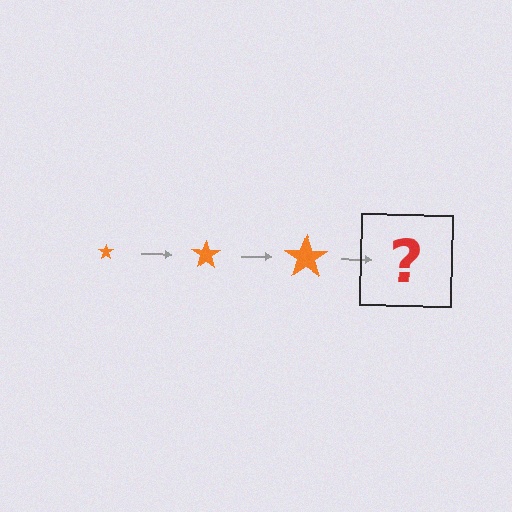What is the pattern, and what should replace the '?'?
The pattern is that the star gets progressively larger each step. The '?' should be an orange star, larger than the previous one.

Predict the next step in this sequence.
The next step is an orange star, larger than the previous one.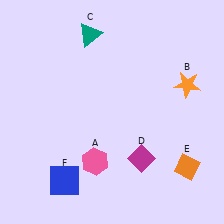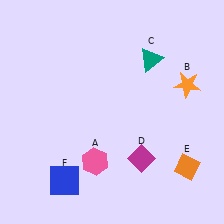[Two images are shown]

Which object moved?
The teal triangle (C) moved right.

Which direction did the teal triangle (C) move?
The teal triangle (C) moved right.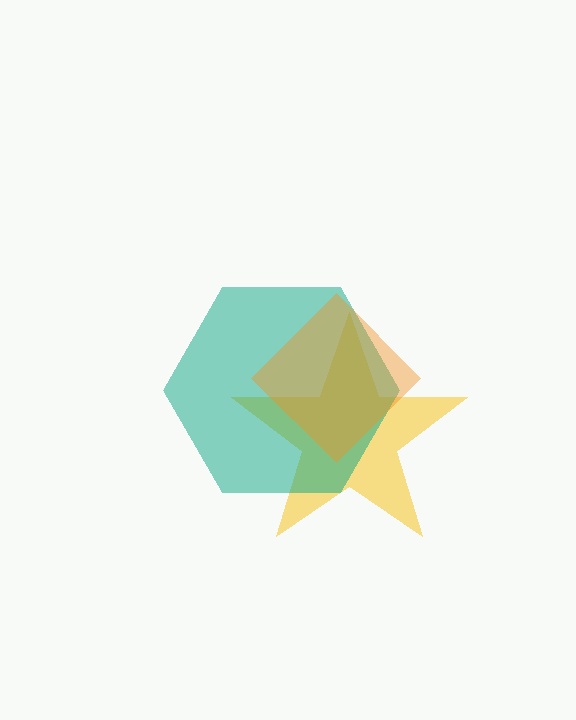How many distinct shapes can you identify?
There are 3 distinct shapes: a yellow star, a teal hexagon, an orange diamond.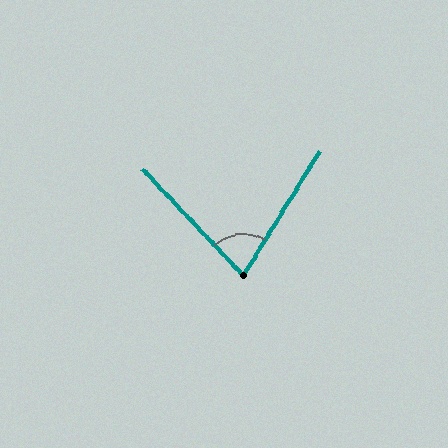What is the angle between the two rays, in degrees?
Approximately 75 degrees.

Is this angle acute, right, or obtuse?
It is acute.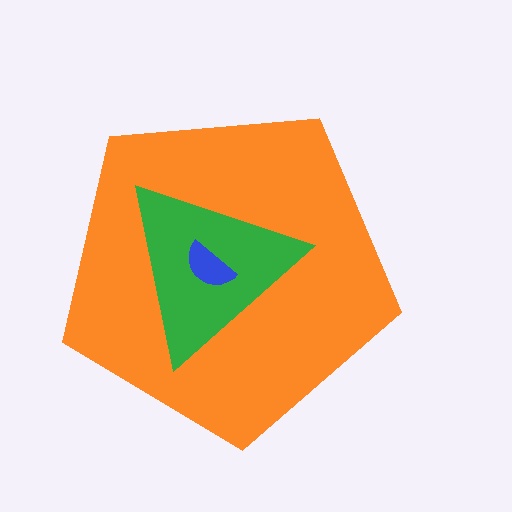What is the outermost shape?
The orange pentagon.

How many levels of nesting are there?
3.